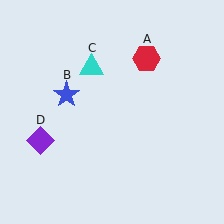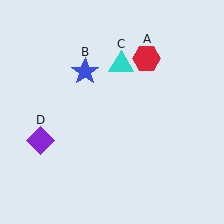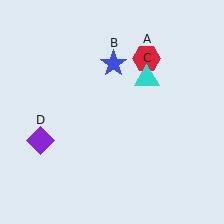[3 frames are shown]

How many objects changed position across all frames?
2 objects changed position: blue star (object B), cyan triangle (object C).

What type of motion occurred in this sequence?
The blue star (object B), cyan triangle (object C) rotated clockwise around the center of the scene.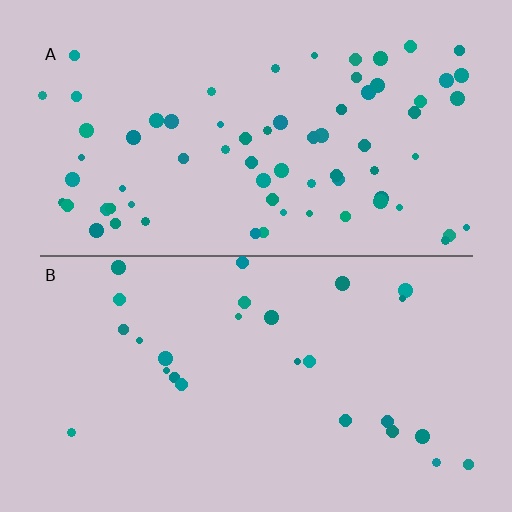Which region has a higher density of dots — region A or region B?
A (the top).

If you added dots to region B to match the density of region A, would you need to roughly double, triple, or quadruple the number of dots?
Approximately triple.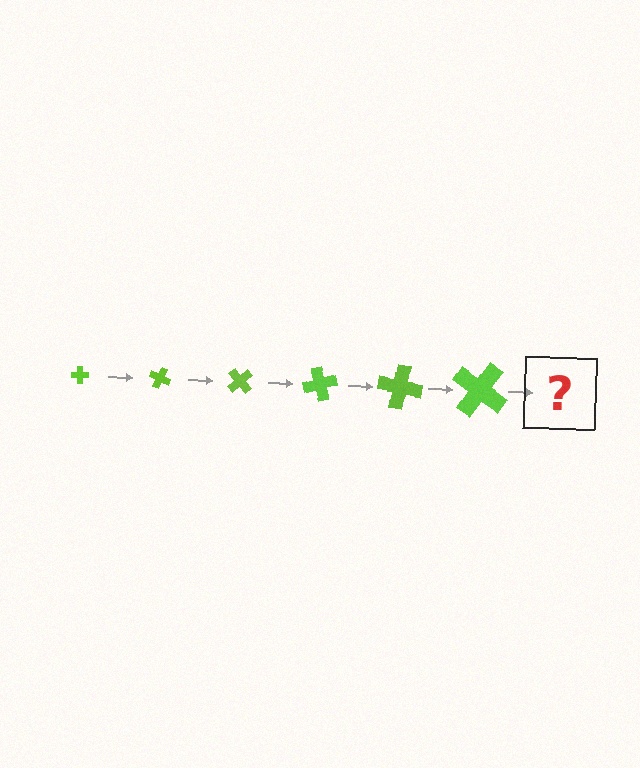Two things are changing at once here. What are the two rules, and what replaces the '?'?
The two rules are that the cross grows larger each step and it rotates 25 degrees each step. The '?' should be a cross, larger than the previous one and rotated 150 degrees from the start.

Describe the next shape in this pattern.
It should be a cross, larger than the previous one and rotated 150 degrees from the start.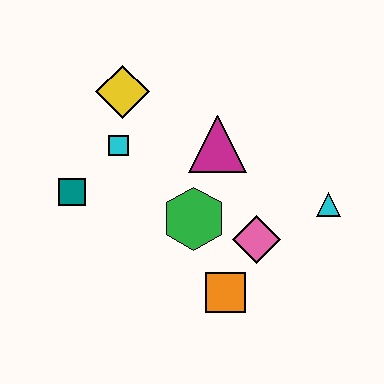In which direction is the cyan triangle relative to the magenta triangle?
The cyan triangle is to the right of the magenta triangle.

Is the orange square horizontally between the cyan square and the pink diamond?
Yes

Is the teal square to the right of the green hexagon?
No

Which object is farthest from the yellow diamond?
The cyan triangle is farthest from the yellow diamond.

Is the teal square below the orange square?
No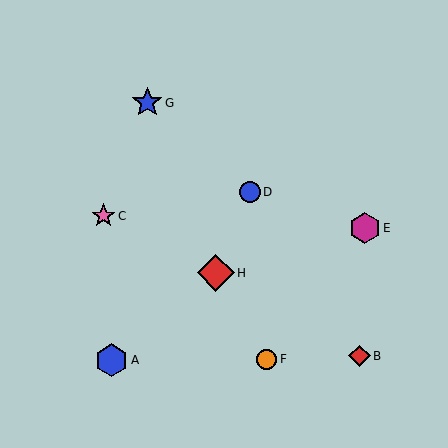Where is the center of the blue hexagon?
The center of the blue hexagon is at (111, 360).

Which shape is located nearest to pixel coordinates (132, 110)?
The blue star (labeled G) at (147, 103) is nearest to that location.